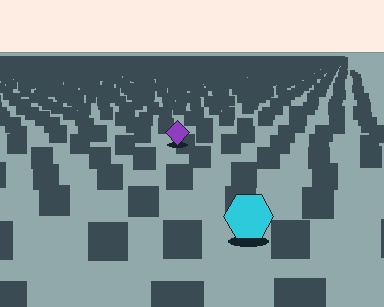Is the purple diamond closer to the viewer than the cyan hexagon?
No. The cyan hexagon is closer — you can tell from the texture gradient: the ground texture is coarser near it.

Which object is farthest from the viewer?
The purple diamond is farthest from the viewer. It appears smaller and the ground texture around it is denser.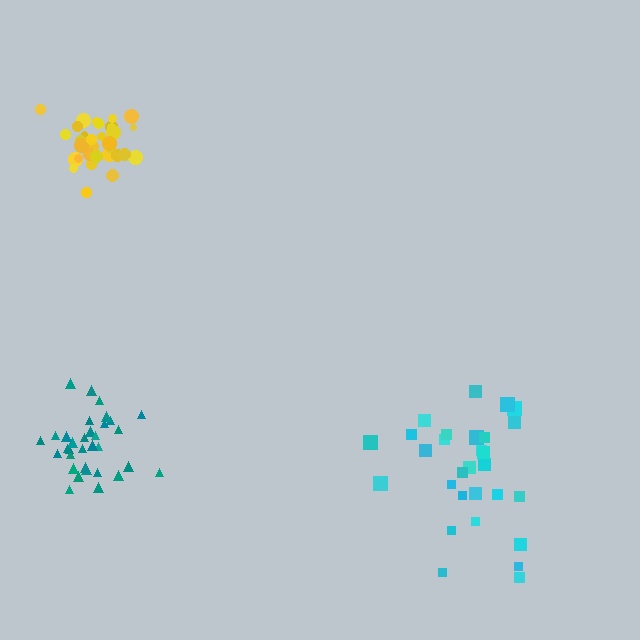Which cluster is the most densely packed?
Teal.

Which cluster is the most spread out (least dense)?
Cyan.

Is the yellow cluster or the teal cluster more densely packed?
Teal.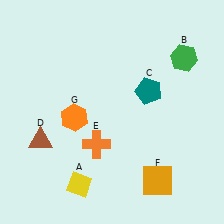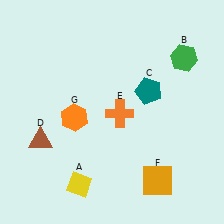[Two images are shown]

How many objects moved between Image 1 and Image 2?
1 object moved between the two images.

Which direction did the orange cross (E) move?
The orange cross (E) moved up.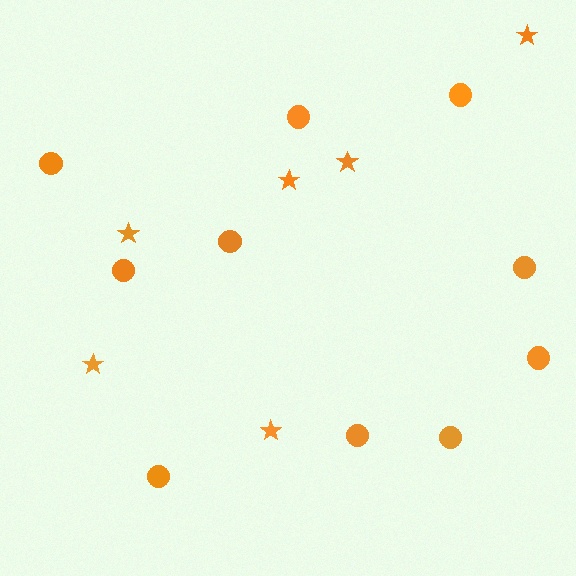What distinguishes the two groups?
There are 2 groups: one group of stars (6) and one group of circles (10).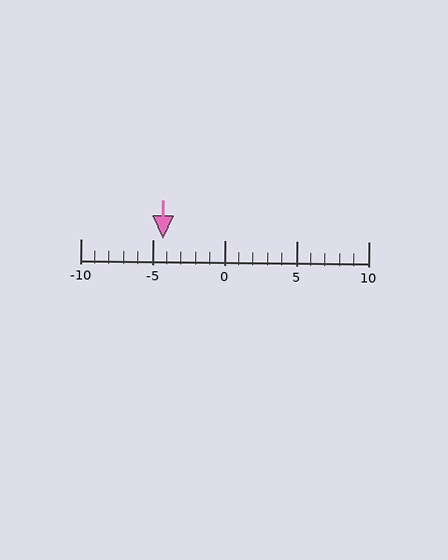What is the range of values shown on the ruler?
The ruler shows values from -10 to 10.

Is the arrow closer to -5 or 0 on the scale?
The arrow is closer to -5.